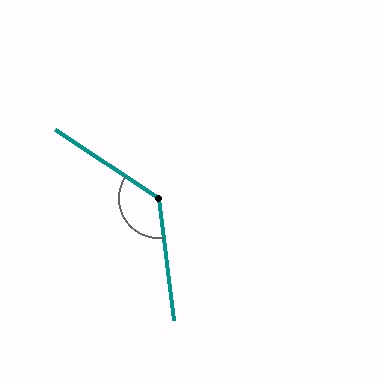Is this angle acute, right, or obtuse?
It is obtuse.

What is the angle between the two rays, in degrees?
Approximately 130 degrees.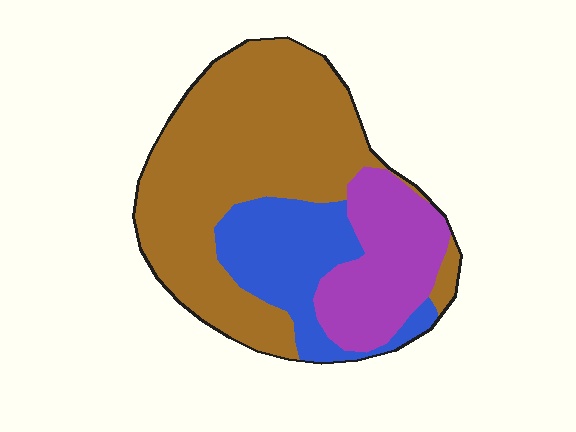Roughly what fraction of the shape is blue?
Blue covers 21% of the shape.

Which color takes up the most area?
Brown, at roughly 60%.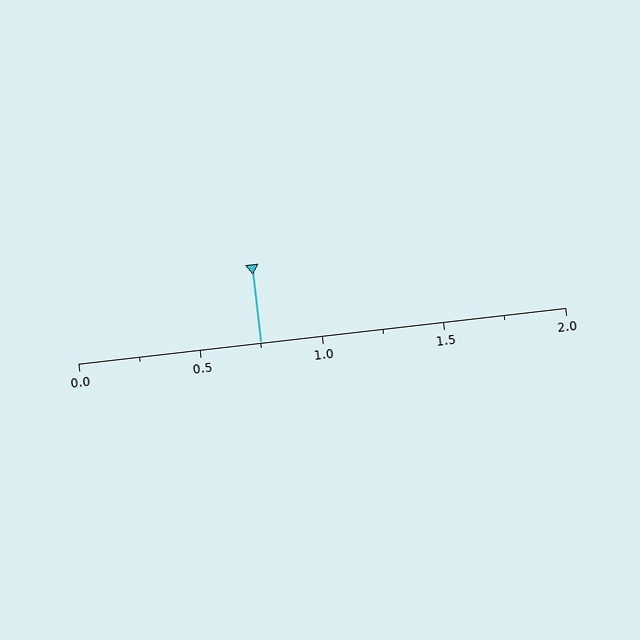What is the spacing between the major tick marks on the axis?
The major ticks are spaced 0.5 apart.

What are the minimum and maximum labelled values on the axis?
The axis runs from 0.0 to 2.0.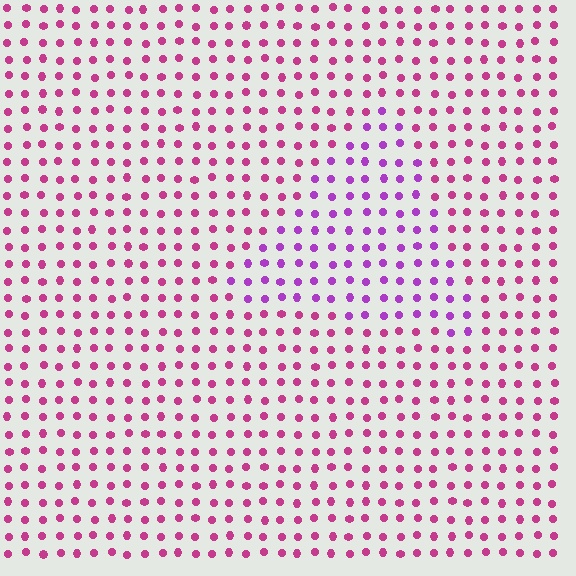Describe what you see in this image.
The image is filled with small magenta elements in a uniform arrangement. A triangle-shaped region is visible where the elements are tinted to a slightly different hue, forming a subtle color boundary.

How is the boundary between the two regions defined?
The boundary is defined purely by a slight shift in hue (about 35 degrees). Spacing, size, and orientation are identical on both sides.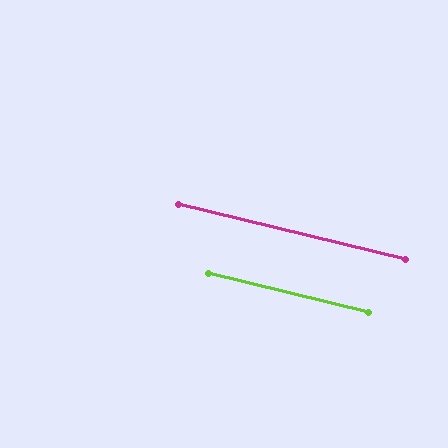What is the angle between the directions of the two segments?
Approximately 0 degrees.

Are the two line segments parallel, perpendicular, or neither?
Parallel — their directions differ by only 0.1°.